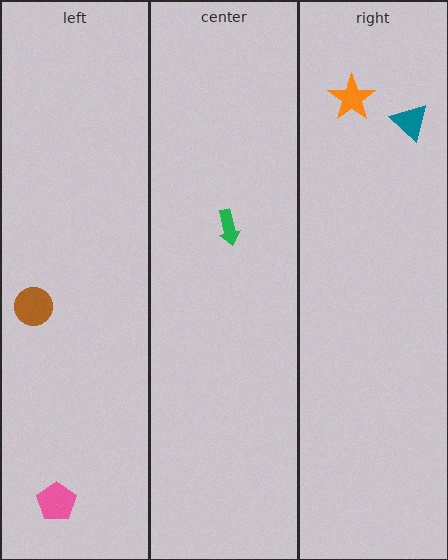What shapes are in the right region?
The orange star, the teal triangle.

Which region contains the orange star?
The right region.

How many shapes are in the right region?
2.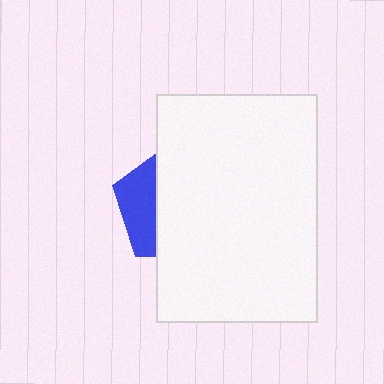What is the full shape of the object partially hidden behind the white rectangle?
The partially hidden object is a blue pentagon.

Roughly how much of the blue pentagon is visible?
A small part of it is visible (roughly 30%).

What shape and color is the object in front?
The object in front is a white rectangle.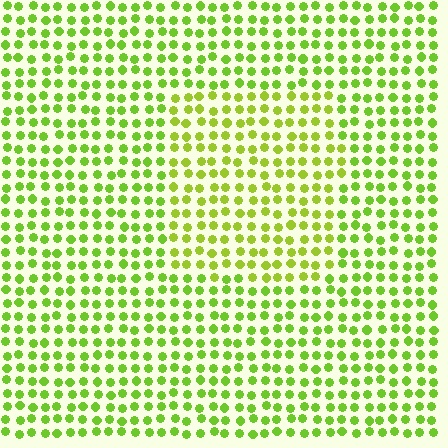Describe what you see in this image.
The image is filled with small lime elements in a uniform arrangement. A rectangle-shaped region is visible where the elements are tinted to a slightly different hue, forming a subtle color boundary.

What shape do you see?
I see a rectangle.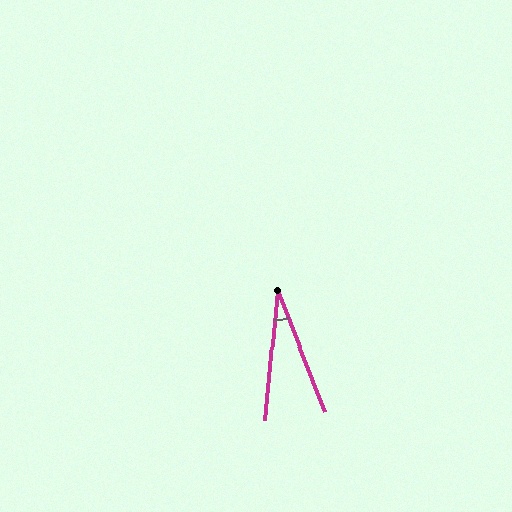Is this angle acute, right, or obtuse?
It is acute.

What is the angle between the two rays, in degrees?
Approximately 27 degrees.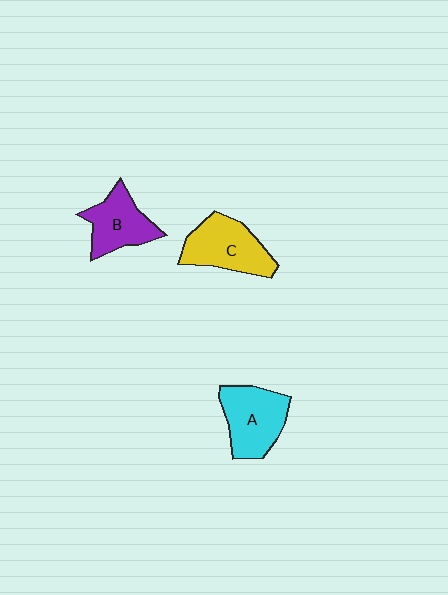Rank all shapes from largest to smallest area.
From largest to smallest: A (cyan), C (yellow), B (purple).